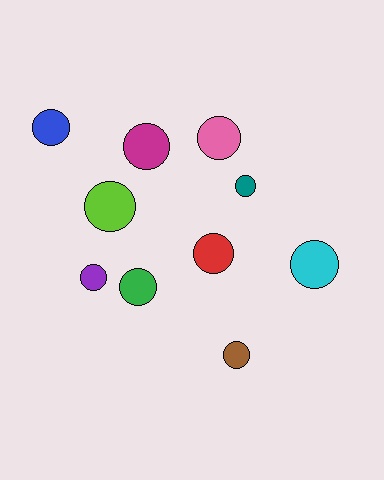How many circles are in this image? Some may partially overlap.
There are 10 circles.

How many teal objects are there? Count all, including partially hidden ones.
There is 1 teal object.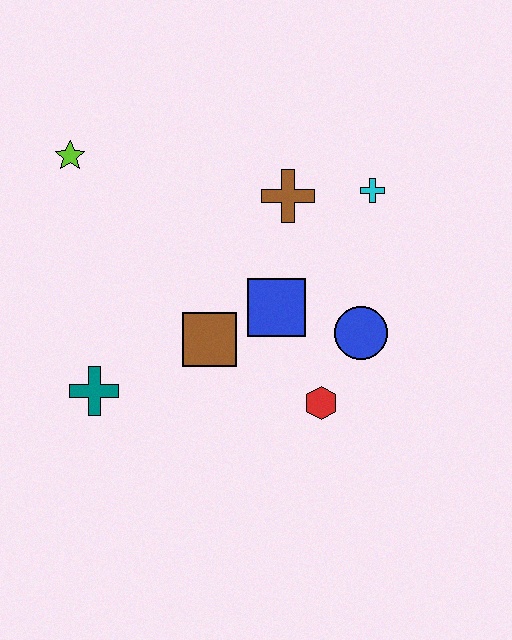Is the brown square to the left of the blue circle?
Yes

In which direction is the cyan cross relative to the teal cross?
The cyan cross is to the right of the teal cross.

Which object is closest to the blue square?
The brown square is closest to the blue square.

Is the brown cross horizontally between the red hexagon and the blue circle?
No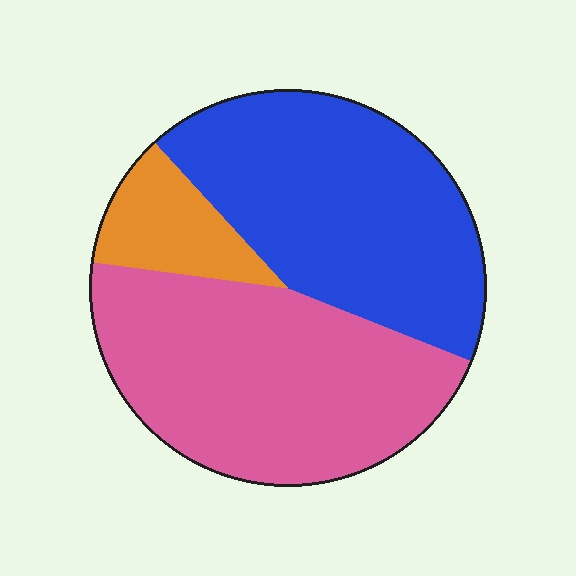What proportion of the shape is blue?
Blue covers about 45% of the shape.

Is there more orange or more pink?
Pink.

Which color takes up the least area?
Orange, at roughly 10%.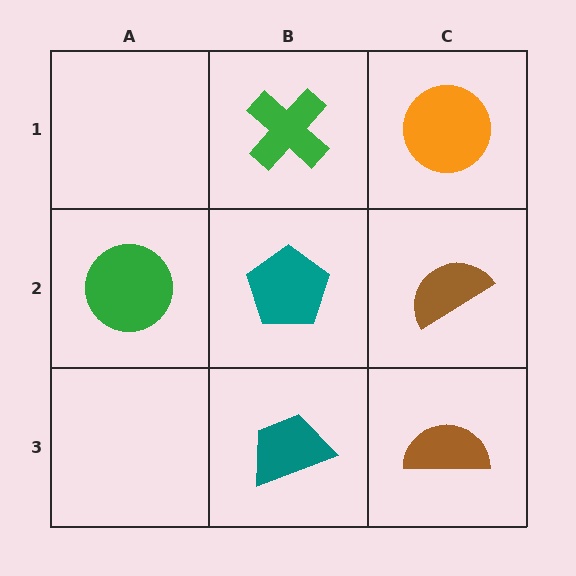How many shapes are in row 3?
2 shapes.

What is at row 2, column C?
A brown semicircle.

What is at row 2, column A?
A green circle.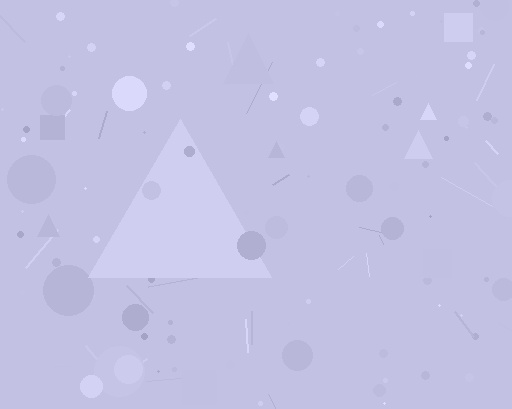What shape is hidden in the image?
A triangle is hidden in the image.